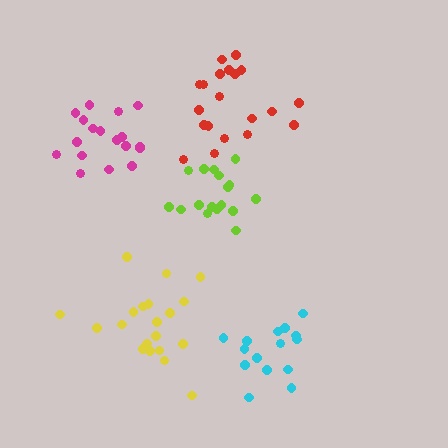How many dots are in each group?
Group 1: 17 dots, Group 2: 20 dots, Group 3: 15 dots, Group 4: 18 dots, Group 5: 20 dots (90 total).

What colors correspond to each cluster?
The clusters are colored: lime, yellow, cyan, magenta, red.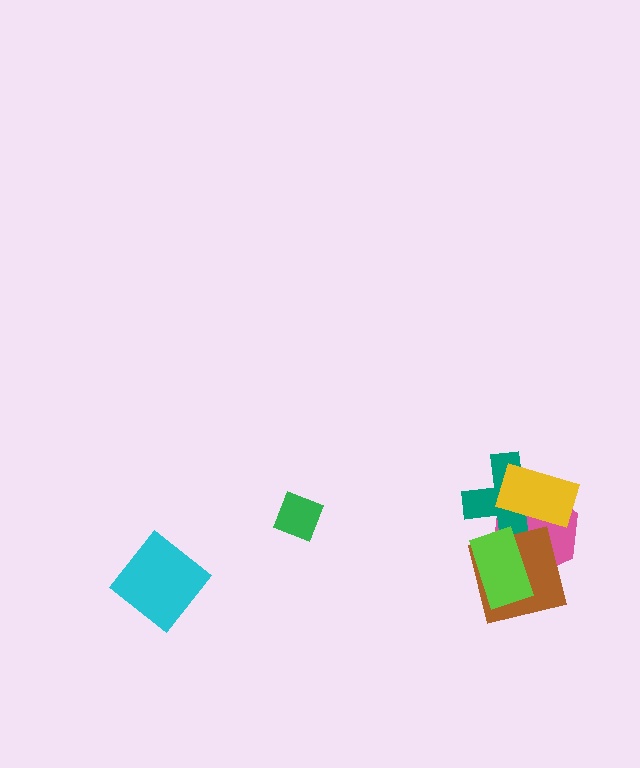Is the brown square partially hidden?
Yes, it is partially covered by another shape.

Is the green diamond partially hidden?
No, no other shape covers it.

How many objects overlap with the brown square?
3 objects overlap with the brown square.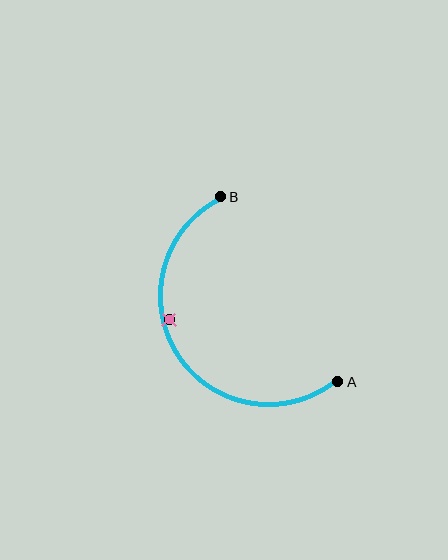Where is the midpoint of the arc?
The arc midpoint is the point on the curve farthest from the straight line joining A and B. It sits to the left of that line.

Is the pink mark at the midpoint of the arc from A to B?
No — the pink mark does not lie on the arc at all. It sits slightly inside the curve.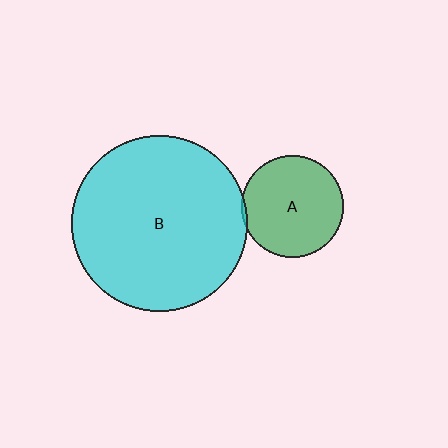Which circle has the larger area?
Circle B (cyan).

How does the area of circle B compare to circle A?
Approximately 3.0 times.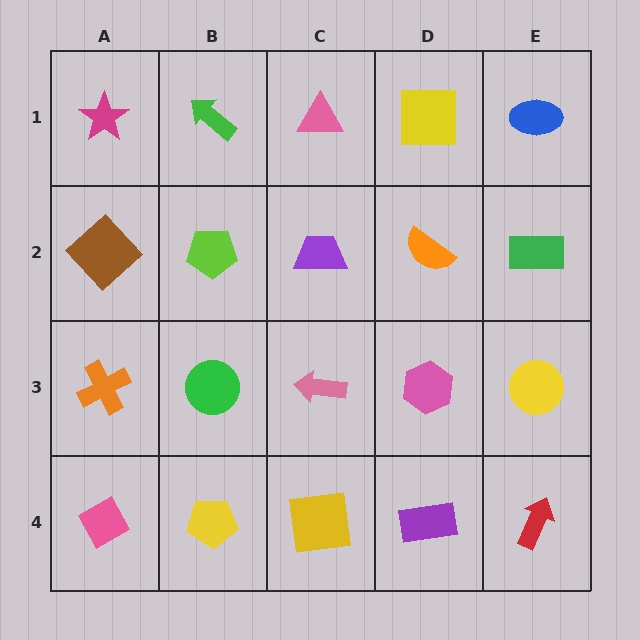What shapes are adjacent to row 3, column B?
A lime pentagon (row 2, column B), a yellow pentagon (row 4, column B), an orange cross (row 3, column A), a pink arrow (row 3, column C).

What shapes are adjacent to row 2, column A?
A magenta star (row 1, column A), an orange cross (row 3, column A), a lime pentagon (row 2, column B).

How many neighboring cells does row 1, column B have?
3.